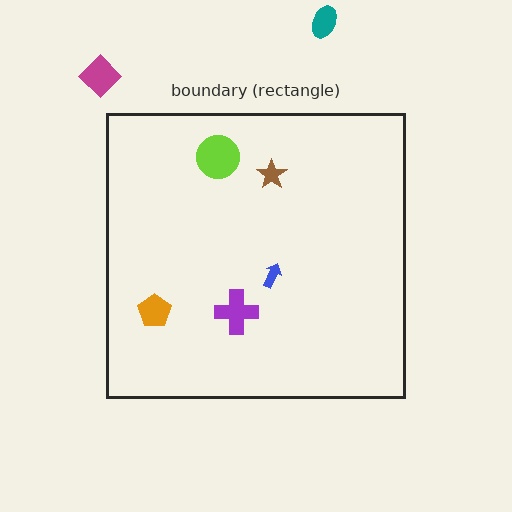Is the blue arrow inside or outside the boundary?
Inside.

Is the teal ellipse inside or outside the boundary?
Outside.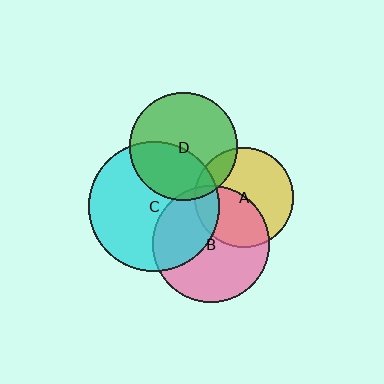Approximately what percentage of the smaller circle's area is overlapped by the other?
Approximately 45%.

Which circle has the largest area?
Circle C (cyan).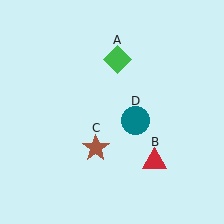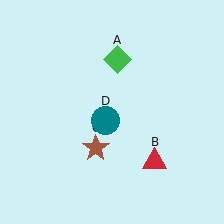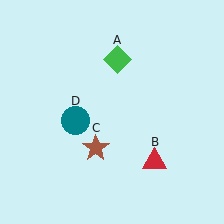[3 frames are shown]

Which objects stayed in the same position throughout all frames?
Green diamond (object A) and red triangle (object B) and brown star (object C) remained stationary.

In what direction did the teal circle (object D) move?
The teal circle (object D) moved left.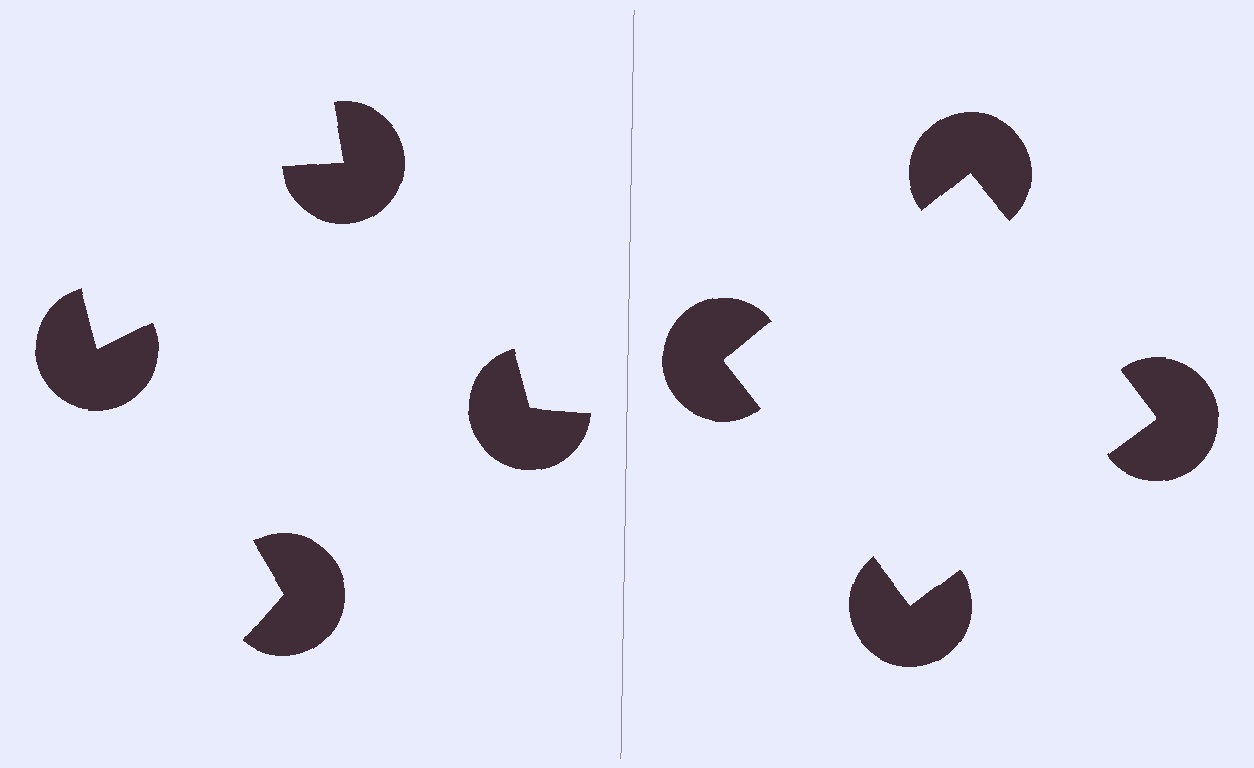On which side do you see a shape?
An illusory square appears on the right side. On the left side the wedge cuts are rotated, so no coherent shape forms.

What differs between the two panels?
The pac-man discs are positioned identically on both sides; only the wedge orientations differ. On the right they align to a square; on the left they are misaligned.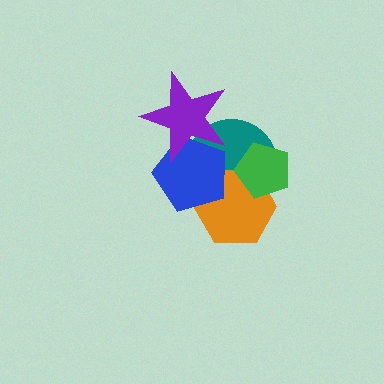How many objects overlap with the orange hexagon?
3 objects overlap with the orange hexagon.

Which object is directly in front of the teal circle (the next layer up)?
The orange hexagon is directly in front of the teal circle.